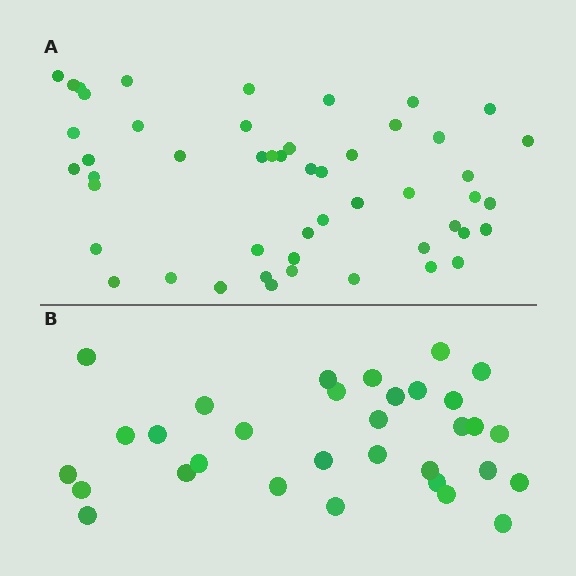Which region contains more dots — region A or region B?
Region A (the top region) has more dots.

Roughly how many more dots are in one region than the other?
Region A has approximately 20 more dots than region B.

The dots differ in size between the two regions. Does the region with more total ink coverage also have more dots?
No. Region B has more total ink coverage because its dots are larger, but region A actually contains more individual dots. Total area can be misleading — the number of items is what matters here.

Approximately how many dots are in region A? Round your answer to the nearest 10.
About 50 dots.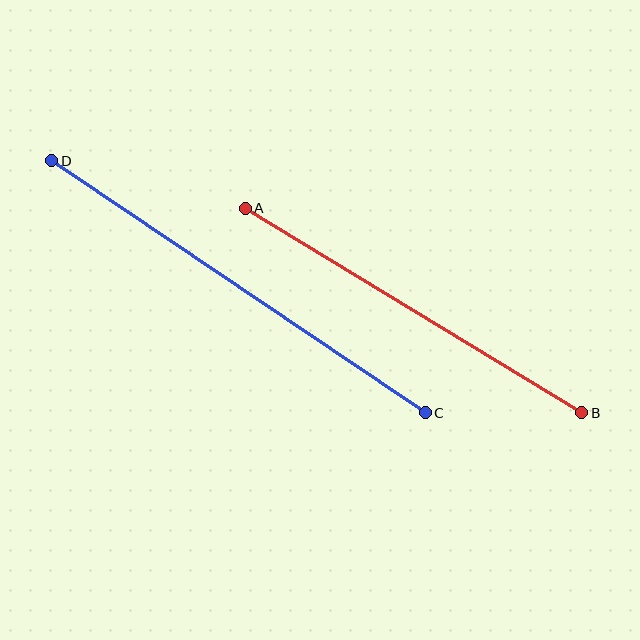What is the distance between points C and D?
The distance is approximately 451 pixels.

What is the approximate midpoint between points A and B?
The midpoint is at approximately (414, 310) pixels.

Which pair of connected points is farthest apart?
Points C and D are farthest apart.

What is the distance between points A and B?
The distance is approximately 394 pixels.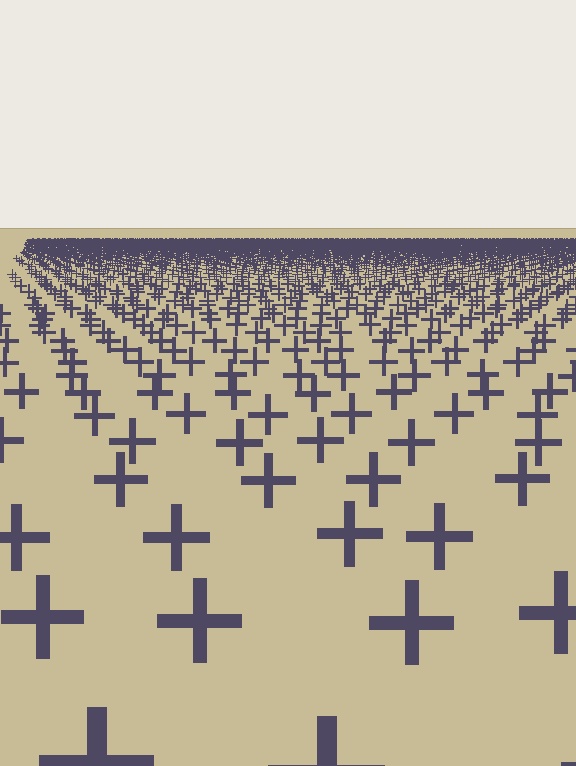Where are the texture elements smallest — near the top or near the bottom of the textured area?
Near the top.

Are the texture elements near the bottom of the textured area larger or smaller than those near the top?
Larger. Near the bottom, elements are closer to the viewer and appear at a bigger on-screen size.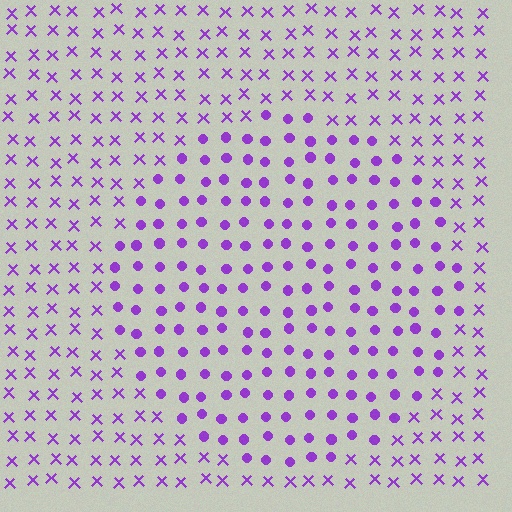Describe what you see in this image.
The image is filled with small purple elements arranged in a uniform grid. A circle-shaped region contains circles, while the surrounding area contains X marks. The boundary is defined purely by the change in element shape.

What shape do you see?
I see a circle.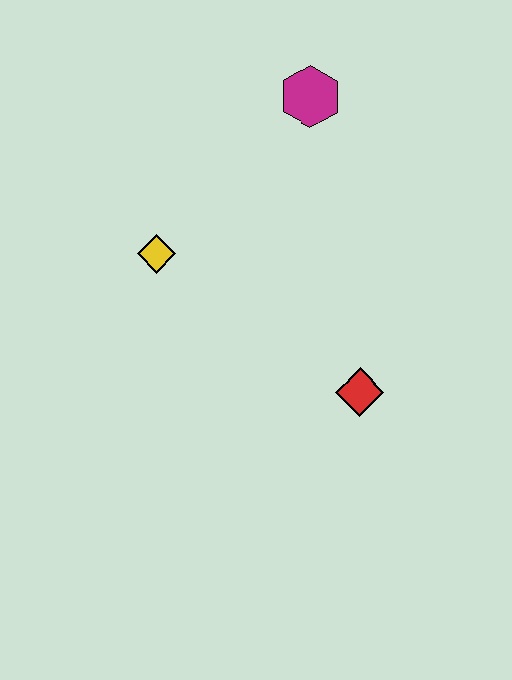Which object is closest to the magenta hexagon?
The yellow diamond is closest to the magenta hexagon.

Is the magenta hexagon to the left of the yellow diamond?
No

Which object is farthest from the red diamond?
The magenta hexagon is farthest from the red diamond.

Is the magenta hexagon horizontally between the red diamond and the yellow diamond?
Yes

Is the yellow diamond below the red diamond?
No